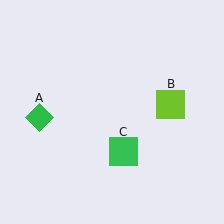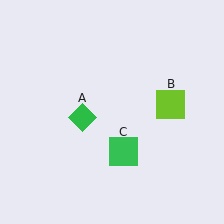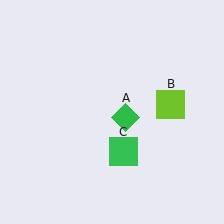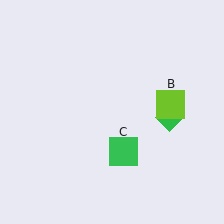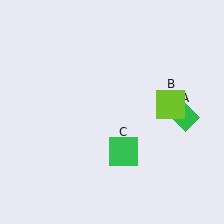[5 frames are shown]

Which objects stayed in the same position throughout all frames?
Lime square (object B) and green square (object C) remained stationary.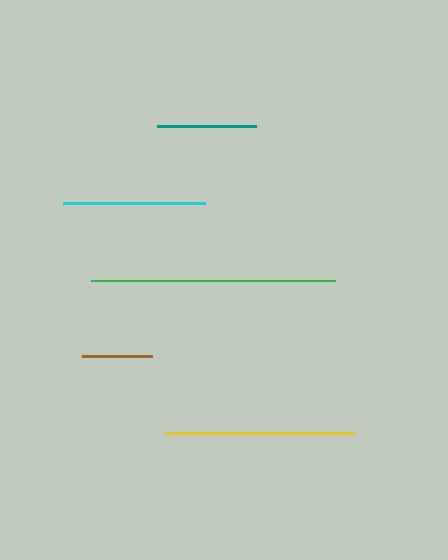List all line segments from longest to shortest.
From longest to shortest: green, yellow, cyan, teal, brown.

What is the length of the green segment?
The green segment is approximately 245 pixels long.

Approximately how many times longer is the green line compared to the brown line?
The green line is approximately 3.5 times the length of the brown line.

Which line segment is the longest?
The green line is the longest at approximately 245 pixels.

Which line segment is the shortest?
The brown line is the shortest at approximately 71 pixels.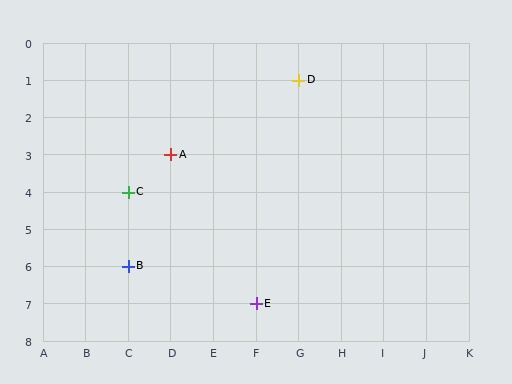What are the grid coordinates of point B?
Point B is at grid coordinates (C, 6).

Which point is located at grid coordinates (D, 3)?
Point A is at (D, 3).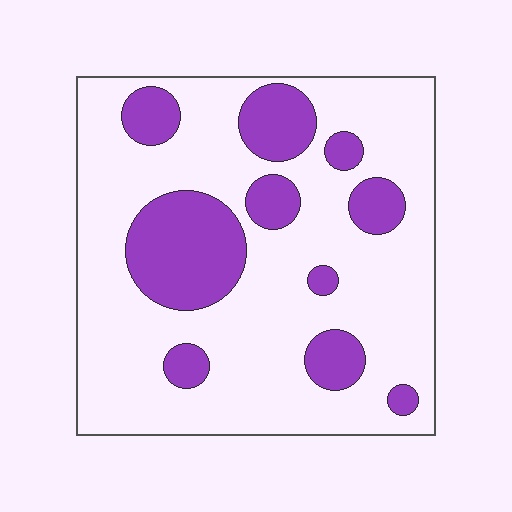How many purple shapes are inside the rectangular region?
10.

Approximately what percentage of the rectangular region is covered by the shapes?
Approximately 25%.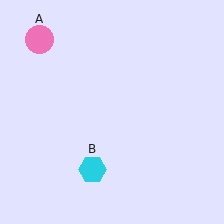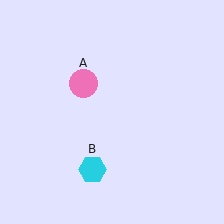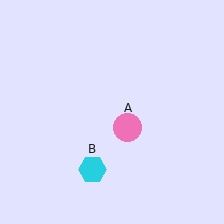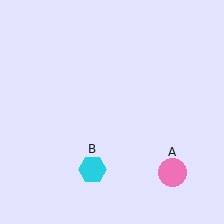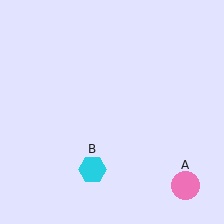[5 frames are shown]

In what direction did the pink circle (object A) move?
The pink circle (object A) moved down and to the right.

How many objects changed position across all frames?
1 object changed position: pink circle (object A).